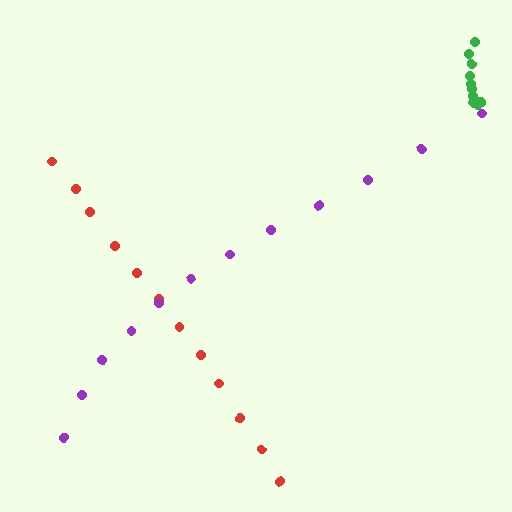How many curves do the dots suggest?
There are 3 distinct paths.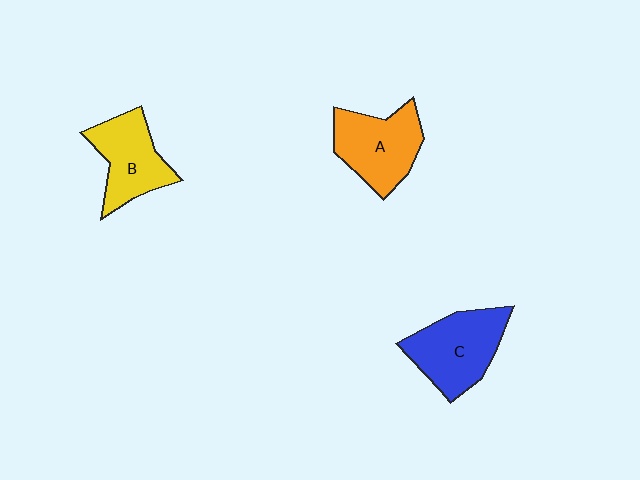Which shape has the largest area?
Shape C (blue).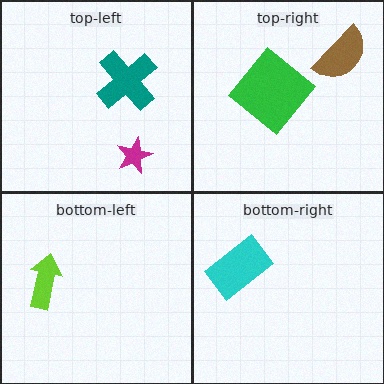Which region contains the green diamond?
The top-right region.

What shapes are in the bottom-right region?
The cyan rectangle.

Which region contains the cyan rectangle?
The bottom-right region.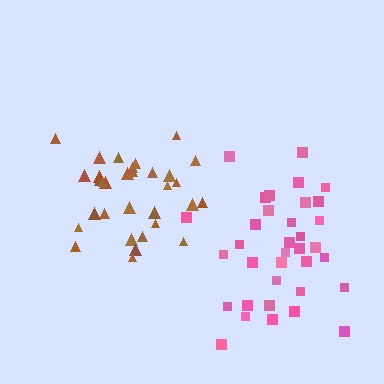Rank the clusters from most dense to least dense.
brown, pink.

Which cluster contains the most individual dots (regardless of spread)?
Pink (35).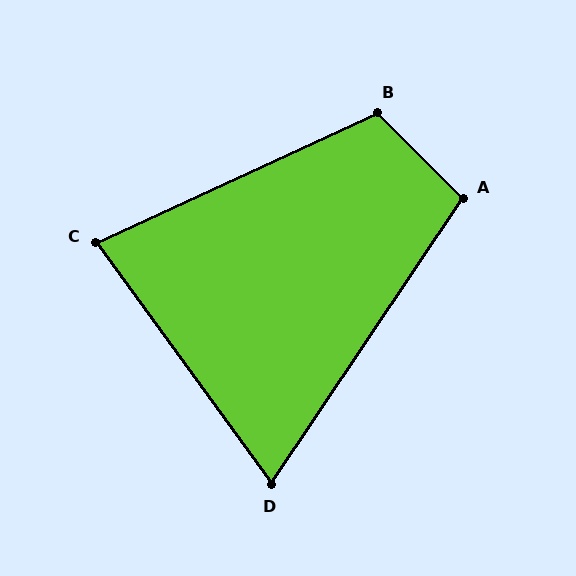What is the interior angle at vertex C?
Approximately 79 degrees (acute).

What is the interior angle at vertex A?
Approximately 101 degrees (obtuse).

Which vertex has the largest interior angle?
B, at approximately 110 degrees.